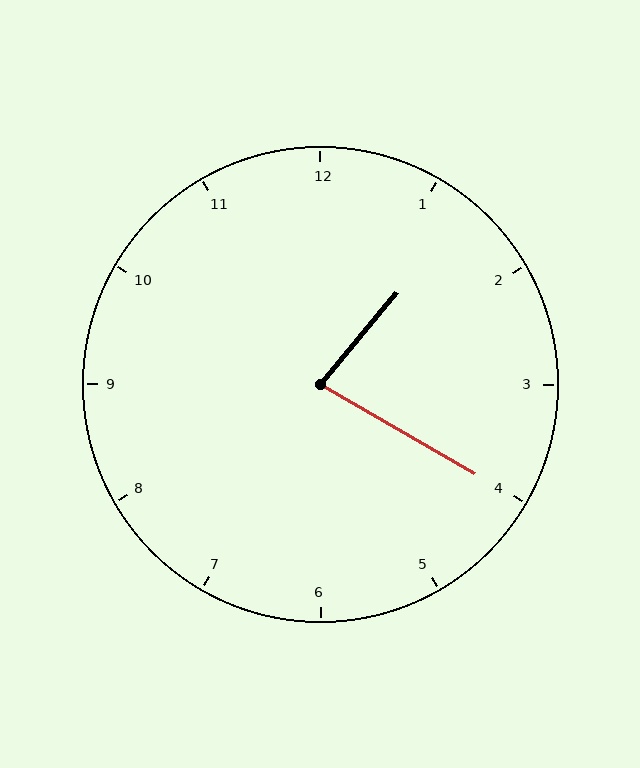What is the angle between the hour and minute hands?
Approximately 80 degrees.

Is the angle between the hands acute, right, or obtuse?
It is acute.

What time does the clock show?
1:20.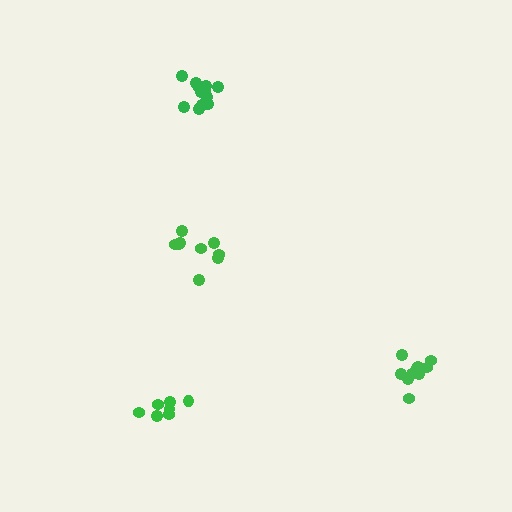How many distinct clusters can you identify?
There are 4 distinct clusters.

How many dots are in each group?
Group 1: 7 dots, Group 2: 9 dots, Group 3: 12 dots, Group 4: 10 dots (38 total).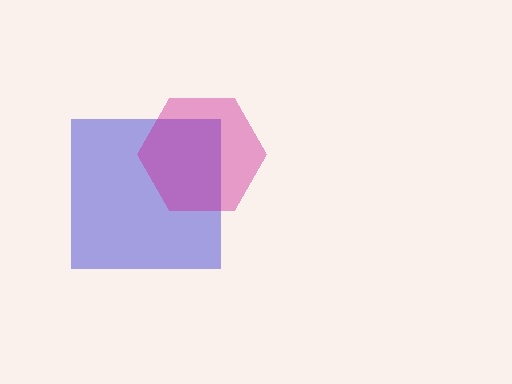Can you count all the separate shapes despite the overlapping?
Yes, there are 2 separate shapes.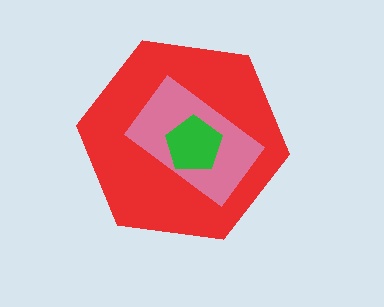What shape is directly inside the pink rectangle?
The green pentagon.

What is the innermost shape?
The green pentagon.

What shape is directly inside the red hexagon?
The pink rectangle.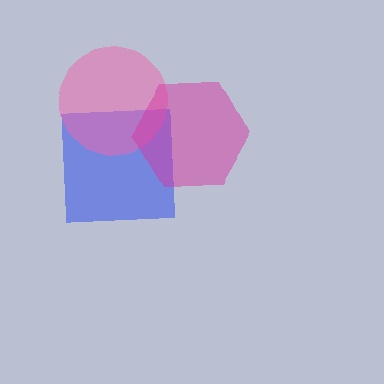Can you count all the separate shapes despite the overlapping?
Yes, there are 3 separate shapes.